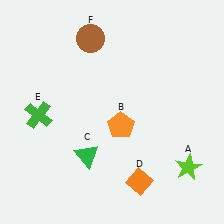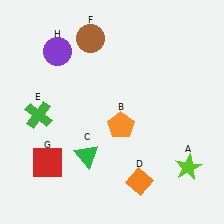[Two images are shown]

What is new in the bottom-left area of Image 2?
A red square (G) was added in the bottom-left area of Image 2.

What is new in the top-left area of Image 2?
A purple circle (H) was added in the top-left area of Image 2.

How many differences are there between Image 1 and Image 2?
There are 2 differences between the two images.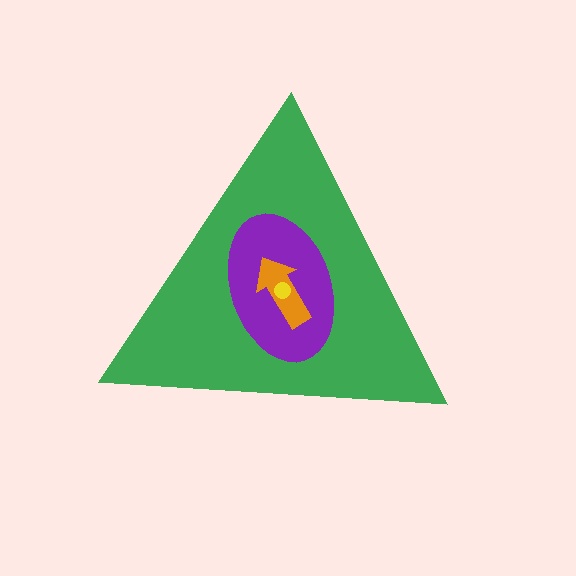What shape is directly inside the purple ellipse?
The orange arrow.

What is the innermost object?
The yellow circle.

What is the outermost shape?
The green triangle.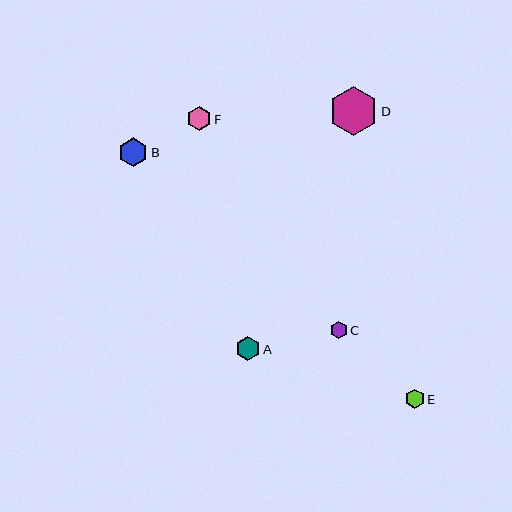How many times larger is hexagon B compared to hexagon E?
Hexagon B is approximately 1.5 times the size of hexagon E.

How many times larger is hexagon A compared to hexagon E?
Hexagon A is approximately 1.2 times the size of hexagon E.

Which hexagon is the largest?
Hexagon D is the largest with a size of approximately 49 pixels.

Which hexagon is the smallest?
Hexagon C is the smallest with a size of approximately 17 pixels.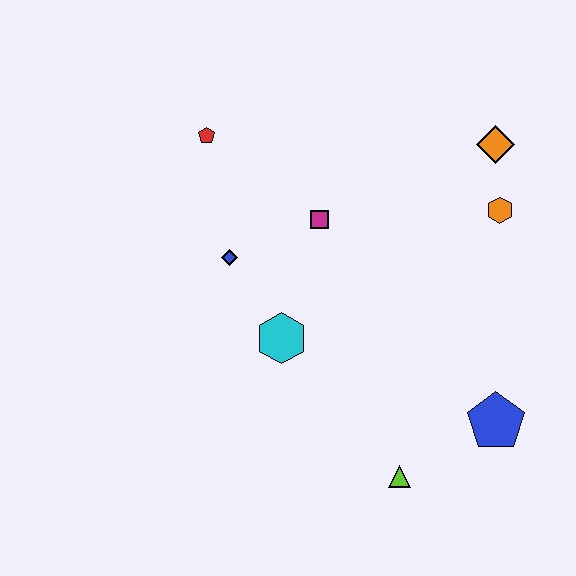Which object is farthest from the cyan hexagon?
The orange diamond is farthest from the cyan hexagon.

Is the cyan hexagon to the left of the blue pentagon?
Yes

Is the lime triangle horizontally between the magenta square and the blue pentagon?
Yes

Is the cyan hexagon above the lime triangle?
Yes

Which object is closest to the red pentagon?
The blue diamond is closest to the red pentagon.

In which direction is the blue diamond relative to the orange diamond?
The blue diamond is to the left of the orange diamond.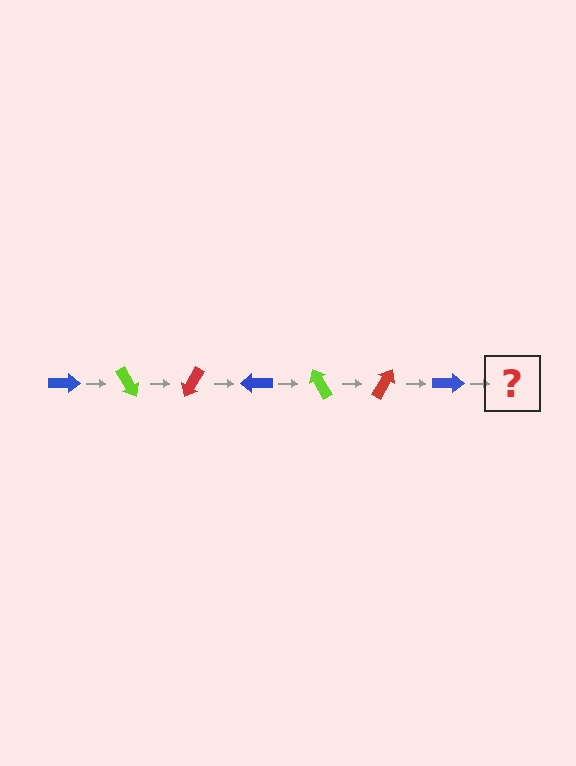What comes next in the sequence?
The next element should be a lime arrow, rotated 420 degrees from the start.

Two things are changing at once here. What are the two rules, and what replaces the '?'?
The two rules are that it rotates 60 degrees each step and the color cycles through blue, lime, and red. The '?' should be a lime arrow, rotated 420 degrees from the start.